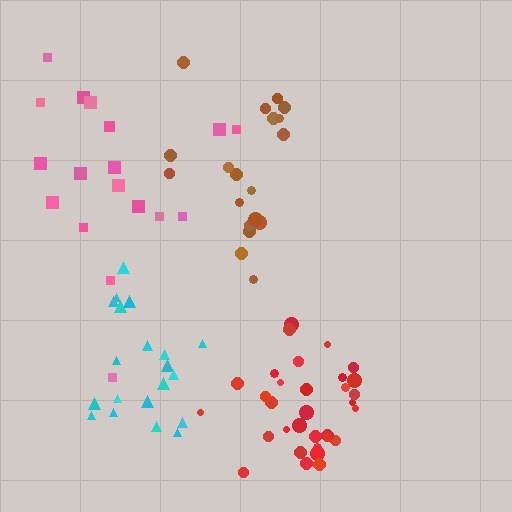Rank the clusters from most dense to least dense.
red, brown, cyan, pink.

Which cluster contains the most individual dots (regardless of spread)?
Red (32).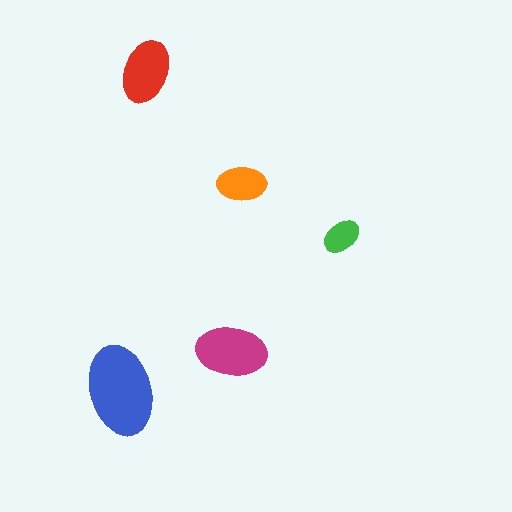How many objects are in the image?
There are 5 objects in the image.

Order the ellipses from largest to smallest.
the blue one, the magenta one, the red one, the orange one, the green one.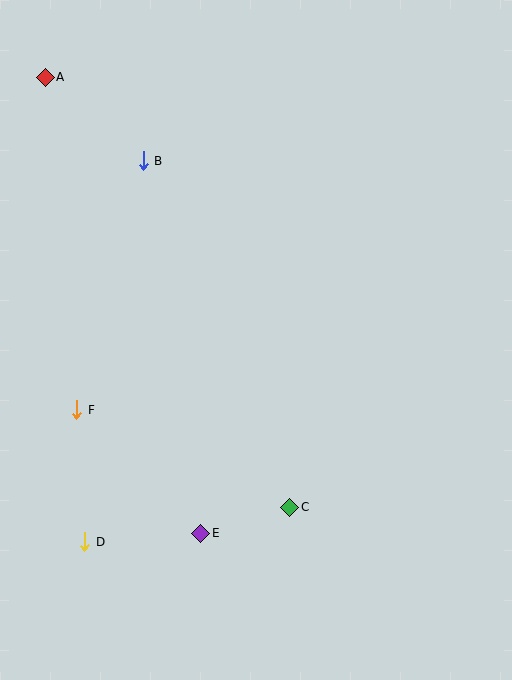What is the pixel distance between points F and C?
The distance between F and C is 234 pixels.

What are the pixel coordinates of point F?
Point F is at (77, 410).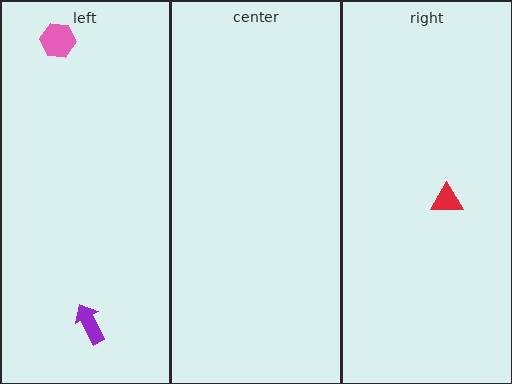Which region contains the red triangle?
The right region.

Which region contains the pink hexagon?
The left region.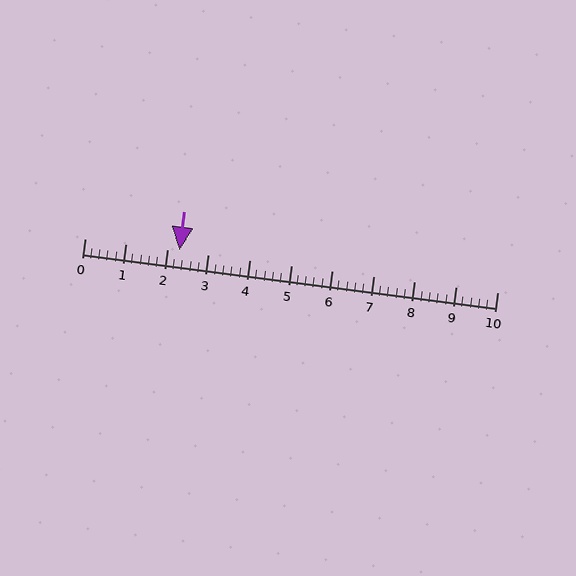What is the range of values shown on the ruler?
The ruler shows values from 0 to 10.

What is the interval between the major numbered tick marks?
The major tick marks are spaced 1 units apart.